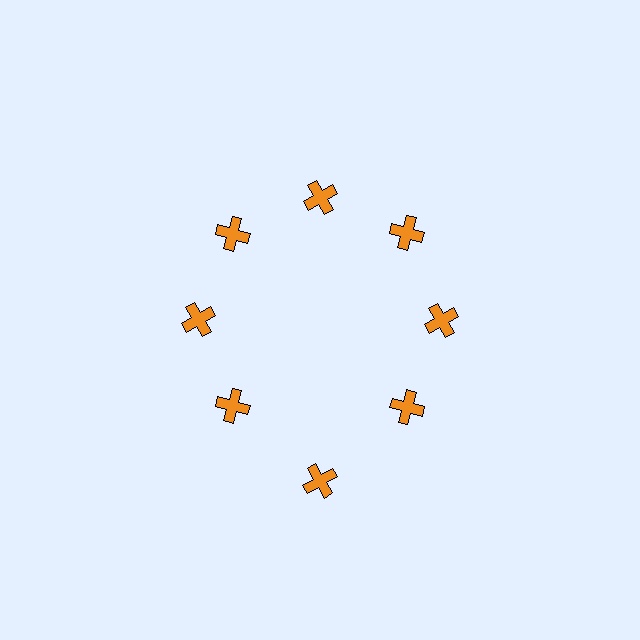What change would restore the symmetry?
The symmetry would be restored by moving it inward, back onto the ring so that all 8 crosses sit at equal angles and equal distance from the center.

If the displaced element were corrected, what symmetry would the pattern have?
It would have 8-fold rotational symmetry — the pattern would map onto itself every 45 degrees.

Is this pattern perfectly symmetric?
No. The 8 orange crosses are arranged in a ring, but one element near the 6 o'clock position is pushed outward from the center, breaking the 8-fold rotational symmetry.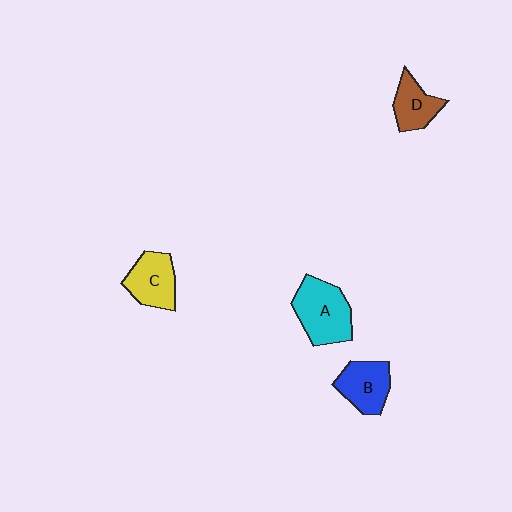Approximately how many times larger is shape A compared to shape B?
Approximately 1.3 times.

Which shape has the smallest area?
Shape D (brown).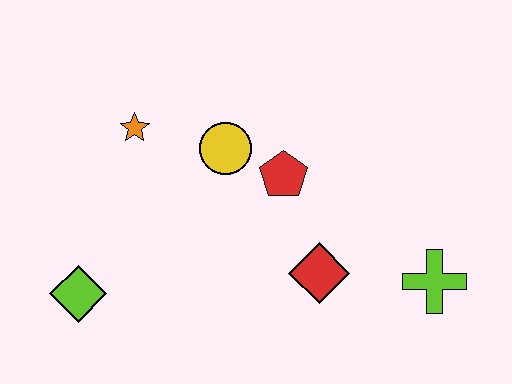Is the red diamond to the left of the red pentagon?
No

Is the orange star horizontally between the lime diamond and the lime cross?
Yes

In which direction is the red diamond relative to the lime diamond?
The red diamond is to the right of the lime diamond.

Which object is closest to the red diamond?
The red pentagon is closest to the red diamond.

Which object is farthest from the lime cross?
The lime diamond is farthest from the lime cross.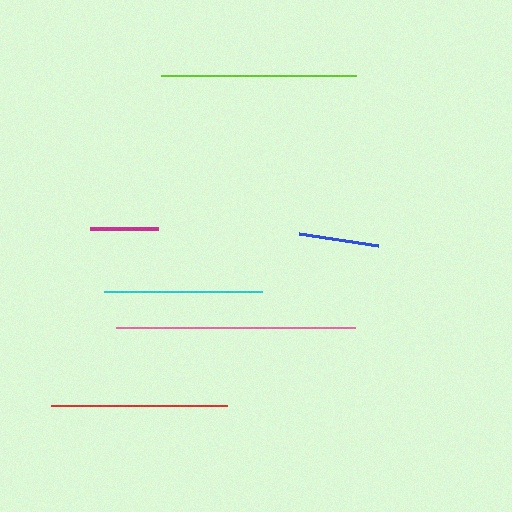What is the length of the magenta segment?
The magenta segment is approximately 68 pixels long.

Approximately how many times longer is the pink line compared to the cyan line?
The pink line is approximately 1.5 times the length of the cyan line.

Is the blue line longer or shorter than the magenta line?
The blue line is longer than the magenta line.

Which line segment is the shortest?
The magenta line is the shortest at approximately 68 pixels.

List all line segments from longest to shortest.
From longest to shortest: pink, lime, red, cyan, blue, magenta.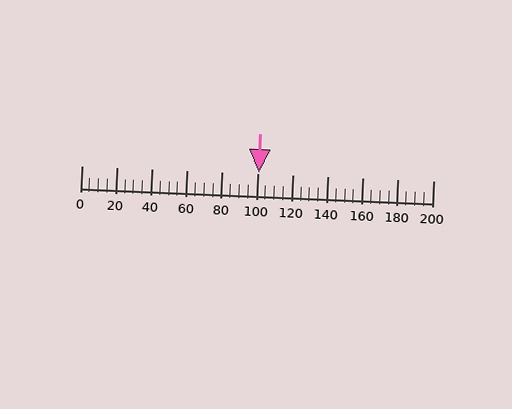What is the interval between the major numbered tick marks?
The major tick marks are spaced 20 units apart.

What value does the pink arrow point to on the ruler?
The pink arrow points to approximately 101.